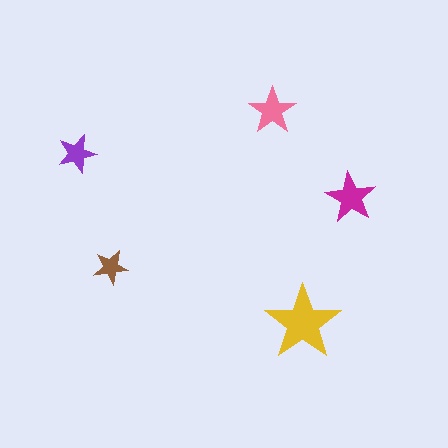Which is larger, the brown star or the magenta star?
The magenta one.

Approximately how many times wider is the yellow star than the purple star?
About 2 times wider.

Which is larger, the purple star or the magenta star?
The magenta one.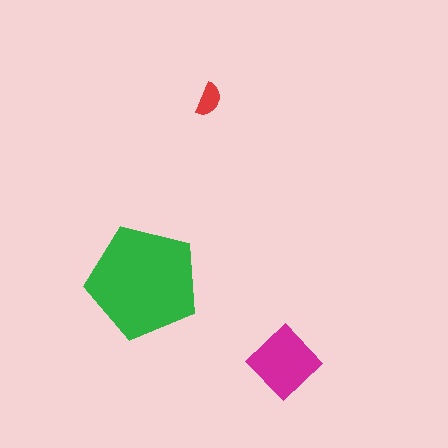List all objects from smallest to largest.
The red semicircle, the magenta diamond, the green pentagon.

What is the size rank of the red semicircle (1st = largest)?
3rd.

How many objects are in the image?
There are 3 objects in the image.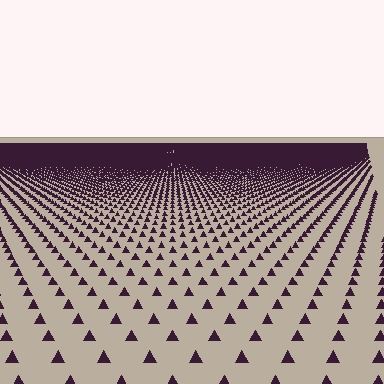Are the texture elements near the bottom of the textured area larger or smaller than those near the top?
Larger. Near the bottom, elements are closer to the viewer and appear at a bigger on-screen size.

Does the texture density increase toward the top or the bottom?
Density increases toward the top.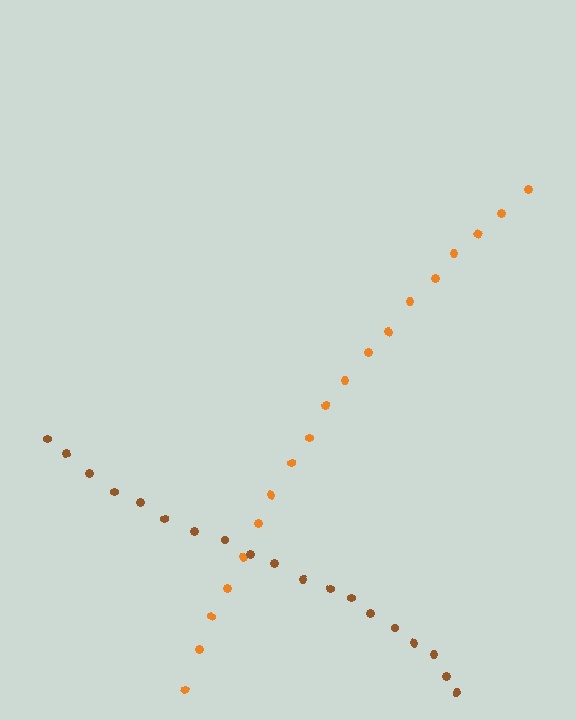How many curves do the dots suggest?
There are 2 distinct paths.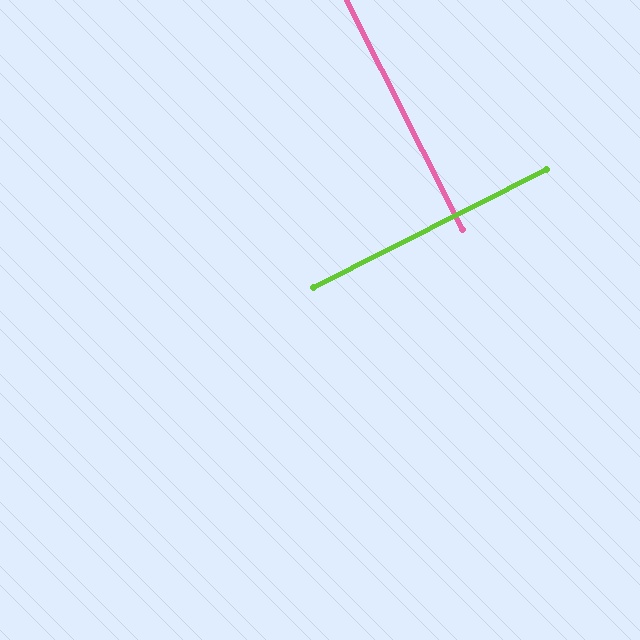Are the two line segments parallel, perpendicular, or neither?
Perpendicular — they meet at approximately 90°.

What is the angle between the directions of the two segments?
Approximately 90 degrees.